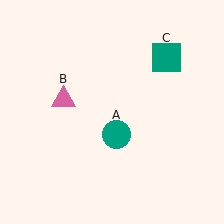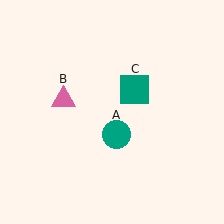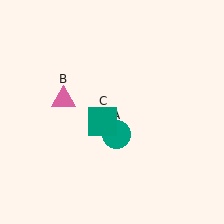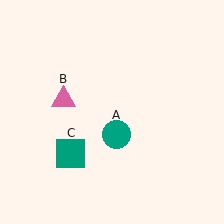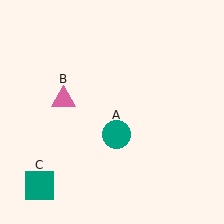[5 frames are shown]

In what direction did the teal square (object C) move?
The teal square (object C) moved down and to the left.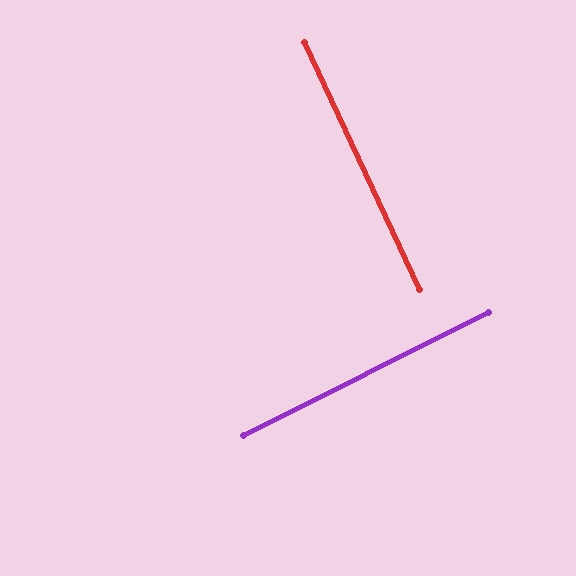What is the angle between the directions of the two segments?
Approximately 88 degrees.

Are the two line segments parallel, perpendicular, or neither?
Perpendicular — they meet at approximately 88°.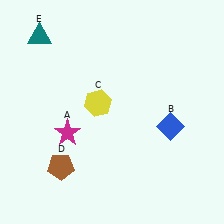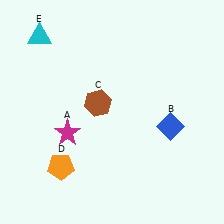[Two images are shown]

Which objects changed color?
C changed from yellow to brown. D changed from brown to orange. E changed from teal to cyan.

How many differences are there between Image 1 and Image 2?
There are 3 differences between the two images.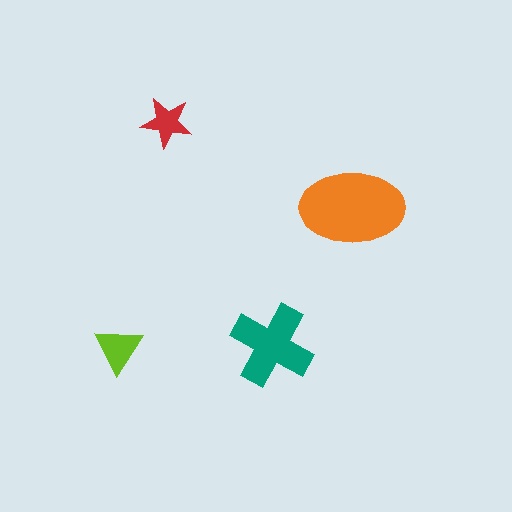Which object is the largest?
The orange ellipse.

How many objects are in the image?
There are 4 objects in the image.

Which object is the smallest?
The red star.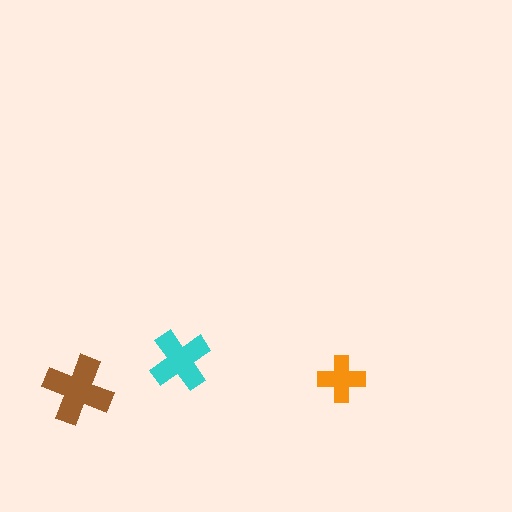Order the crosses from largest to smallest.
the brown one, the cyan one, the orange one.